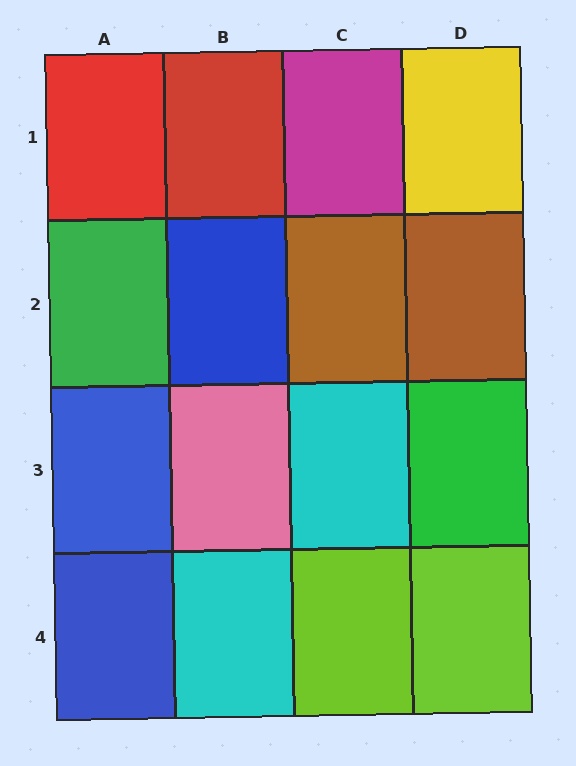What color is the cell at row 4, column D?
Lime.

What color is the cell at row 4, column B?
Cyan.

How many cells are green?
2 cells are green.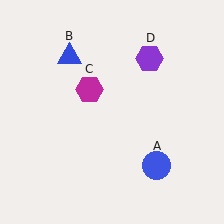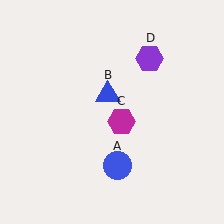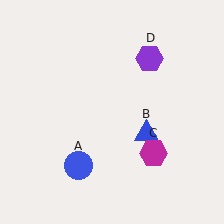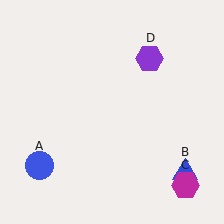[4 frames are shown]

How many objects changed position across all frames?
3 objects changed position: blue circle (object A), blue triangle (object B), magenta hexagon (object C).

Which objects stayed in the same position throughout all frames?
Purple hexagon (object D) remained stationary.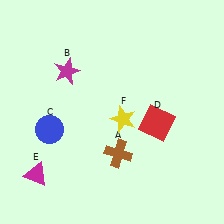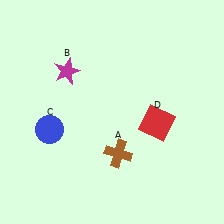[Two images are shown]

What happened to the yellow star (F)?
The yellow star (F) was removed in Image 2. It was in the bottom-right area of Image 1.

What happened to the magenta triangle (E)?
The magenta triangle (E) was removed in Image 2. It was in the bottom-left area of Image 1.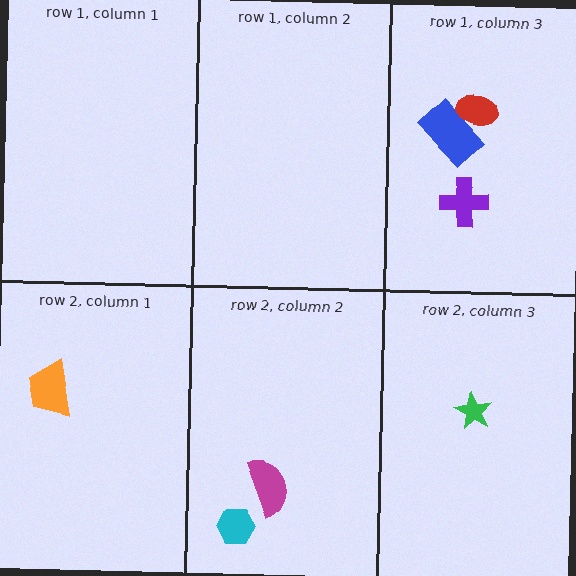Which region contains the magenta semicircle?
The row 2, column 2 region.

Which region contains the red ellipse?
The row 1, column 3 region.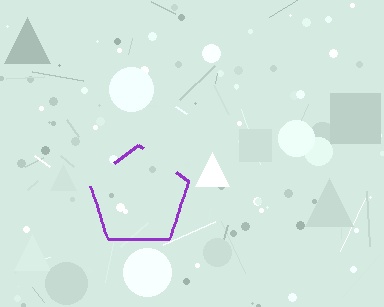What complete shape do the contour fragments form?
The contour fragments form a pentagon.